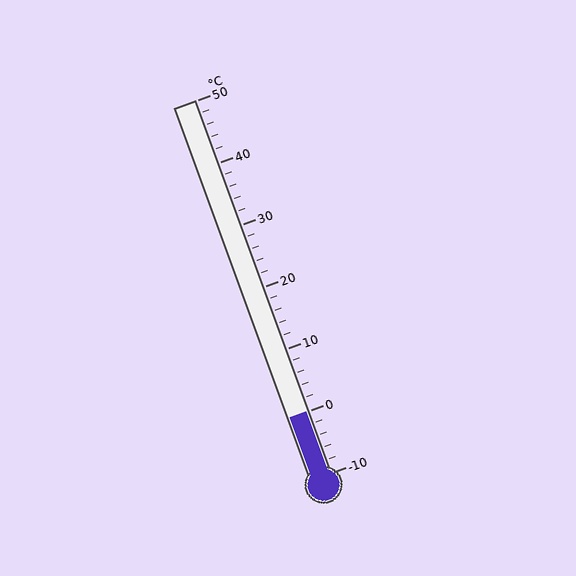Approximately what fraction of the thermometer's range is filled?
The thermometer is filled to approximately 15% of its range.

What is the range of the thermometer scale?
The thermometer scale ranges from -10°C to 50°C.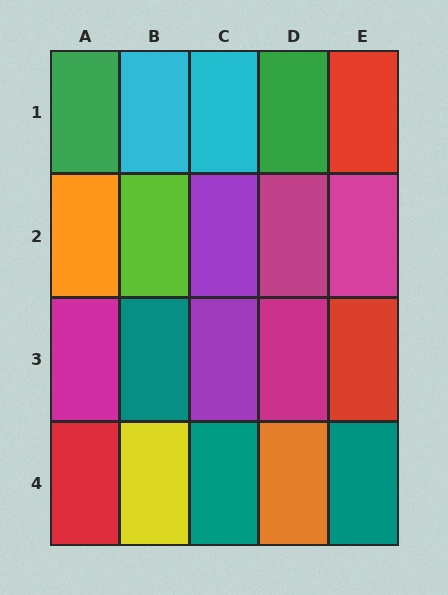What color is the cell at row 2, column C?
Purple.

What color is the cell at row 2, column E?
Magenta.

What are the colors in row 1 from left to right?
Green, cyan, cyan, green, red.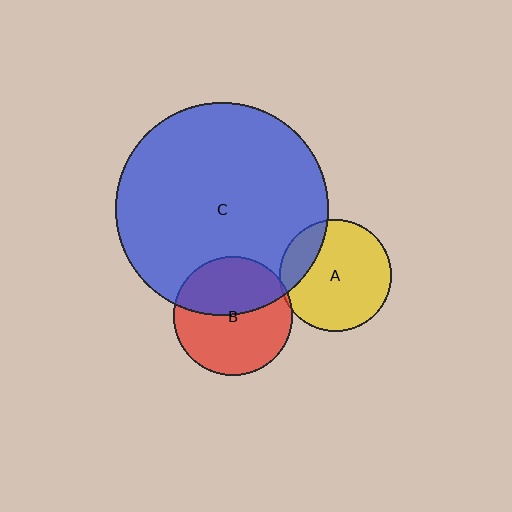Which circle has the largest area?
Circle C (blue).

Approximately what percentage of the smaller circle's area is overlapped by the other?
Approximately 20%.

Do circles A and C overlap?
Yes.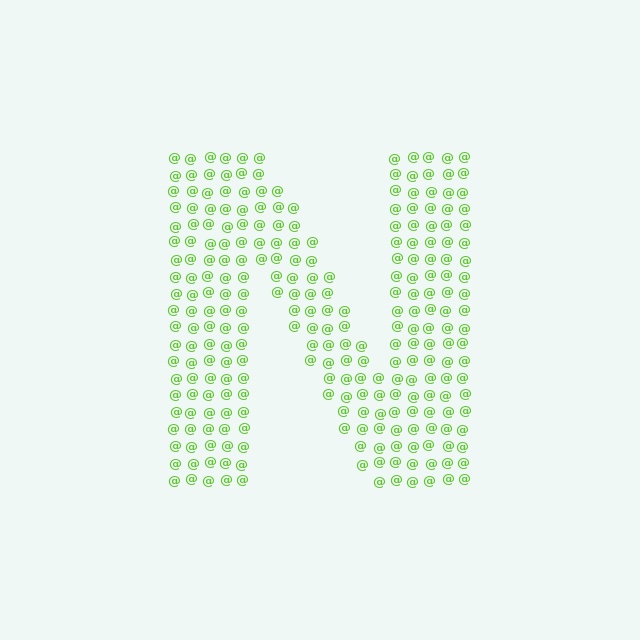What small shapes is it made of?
It is made of small at signs.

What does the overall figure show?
The overall figure shows the letter N.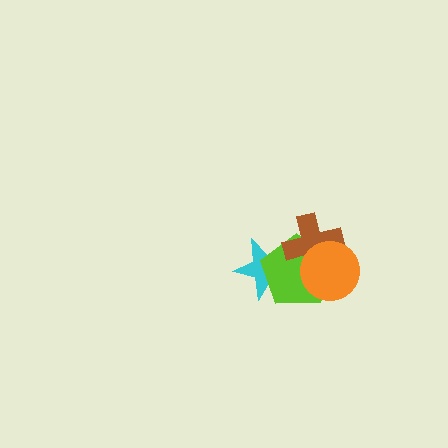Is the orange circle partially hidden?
No, no other shape covers it.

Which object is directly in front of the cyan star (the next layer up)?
The lime pentagon is directly in front of the cyan star.